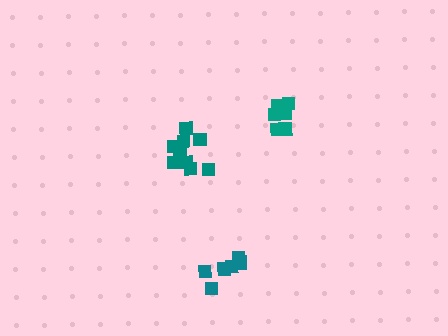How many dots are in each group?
Group 1: 10 dots, Group 2: 6 dots, Group 3: 7 dots (23 total).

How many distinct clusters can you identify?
There are 3 distinct clusters.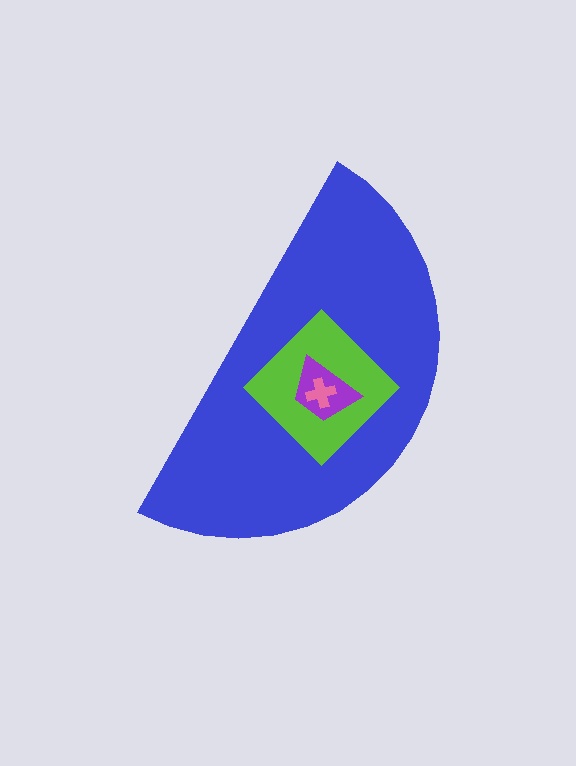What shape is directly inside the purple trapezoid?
The pink cross.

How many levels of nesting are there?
4.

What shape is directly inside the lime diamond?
The purple trapezoid.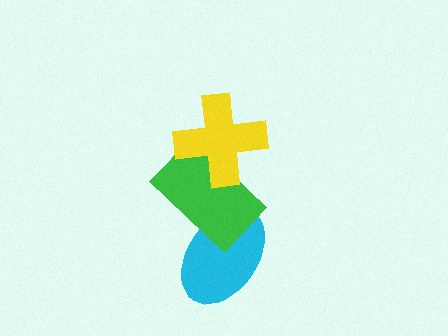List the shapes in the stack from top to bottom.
From top to bottom: the yellow cross, the green rectangle, the cyan ellipse.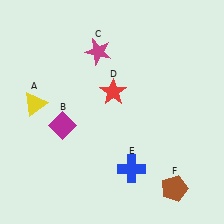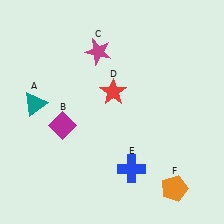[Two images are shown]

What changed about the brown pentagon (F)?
In Image 1, F is brown. In Image 2, it changed to orange.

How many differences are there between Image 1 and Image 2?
There are 2 differences between the two images.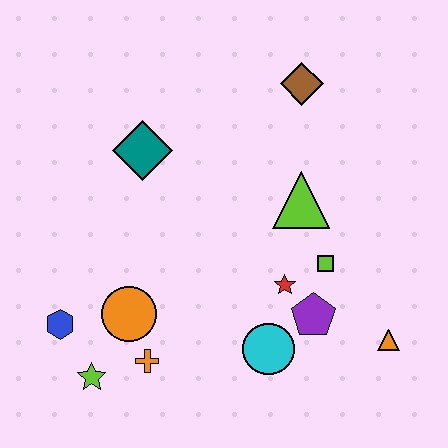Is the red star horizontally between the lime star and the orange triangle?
Yes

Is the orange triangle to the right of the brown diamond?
Yes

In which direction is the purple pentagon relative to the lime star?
The purple pentagon is to the right of the lime star.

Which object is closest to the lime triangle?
The lime square is closest to the lime triangle.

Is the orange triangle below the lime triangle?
Yes